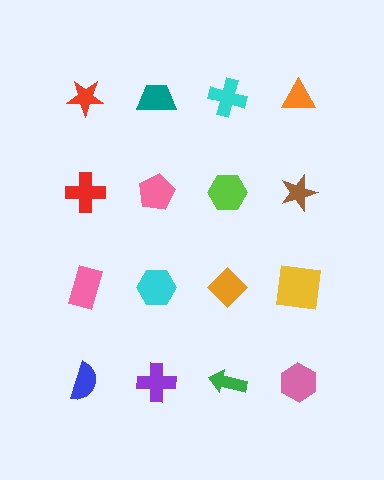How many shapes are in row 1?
4 shapes.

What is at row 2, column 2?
A pink pentagon.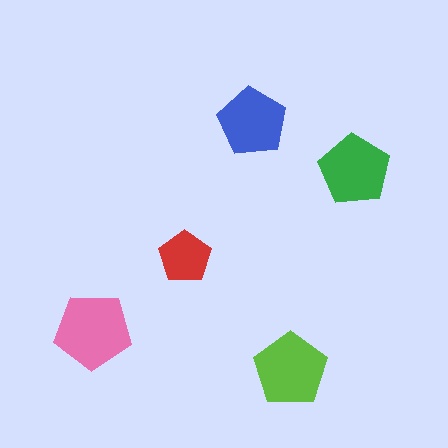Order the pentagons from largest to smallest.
the pink one, the lime one, the green one, the blue one, the red one.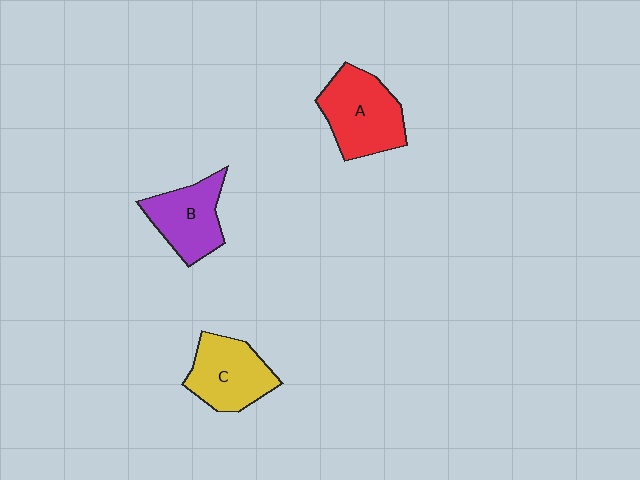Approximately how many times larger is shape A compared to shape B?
Approximately 1.2 times.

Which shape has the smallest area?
Shape B (purple).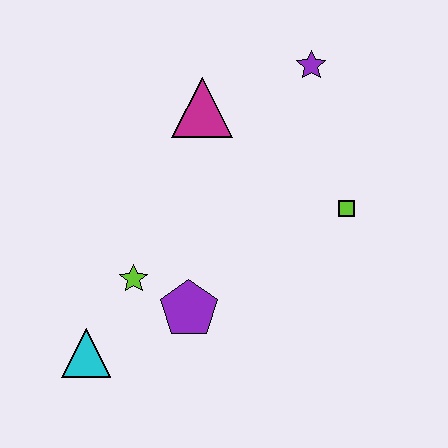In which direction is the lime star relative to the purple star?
The lime star is below the purple star.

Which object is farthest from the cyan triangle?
The purple star is farthest from the cyan triangle.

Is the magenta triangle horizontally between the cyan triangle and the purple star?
Yes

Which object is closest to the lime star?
The purple pentagon is closest to the lime star.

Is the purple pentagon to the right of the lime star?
Yes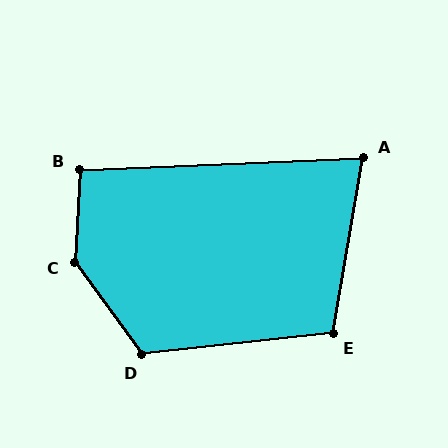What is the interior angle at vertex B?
Approximately 95 degrees (obtuse).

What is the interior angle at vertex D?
Approximately 120 degrees (obtuse).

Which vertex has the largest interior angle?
C, at approximately 141 degrees.